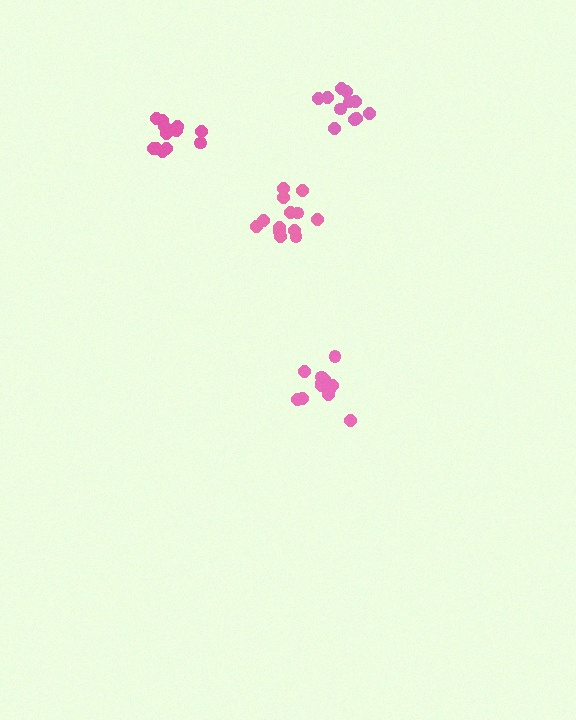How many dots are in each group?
Group 1: 11 dots, Group 2: 12 dots, Group 3: 12 dots, Group 4: 13 dots (48 total).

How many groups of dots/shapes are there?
There are 4 groups.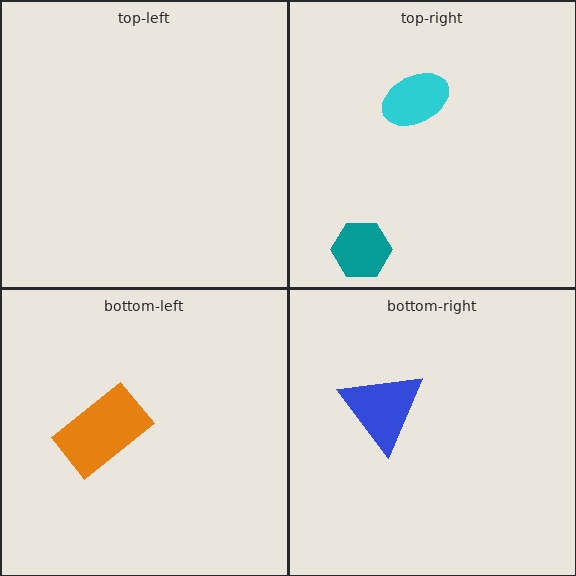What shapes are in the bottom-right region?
The blue triangle.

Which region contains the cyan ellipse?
The top-right region.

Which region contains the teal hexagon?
The top-right region.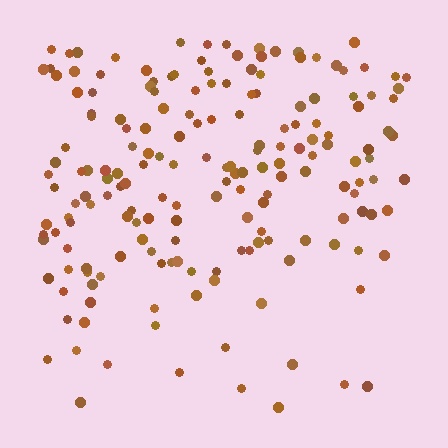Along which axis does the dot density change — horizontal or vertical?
Vertical.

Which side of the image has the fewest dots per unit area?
The bottom.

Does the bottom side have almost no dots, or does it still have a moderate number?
Still a moderate number, just noticeably fewer than the top.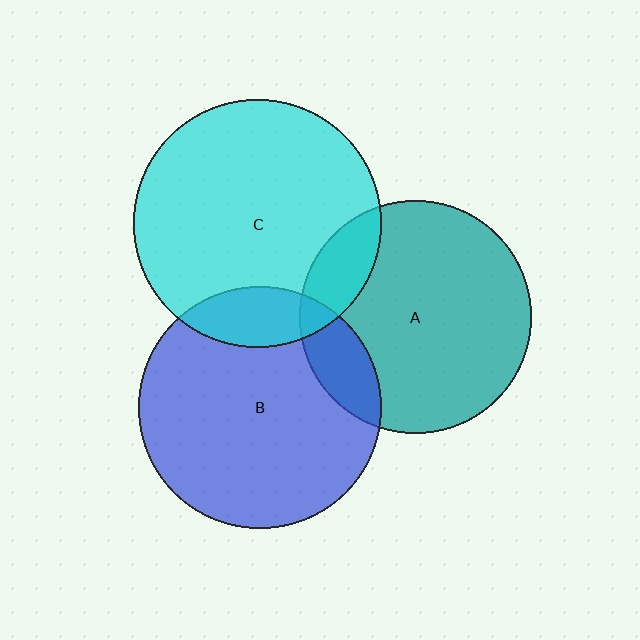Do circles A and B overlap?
Yes.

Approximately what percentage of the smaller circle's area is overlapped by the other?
Approximately 15%.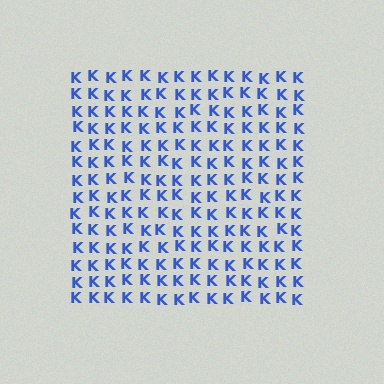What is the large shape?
The large shape is a square.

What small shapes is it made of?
It is made of small letter K's.